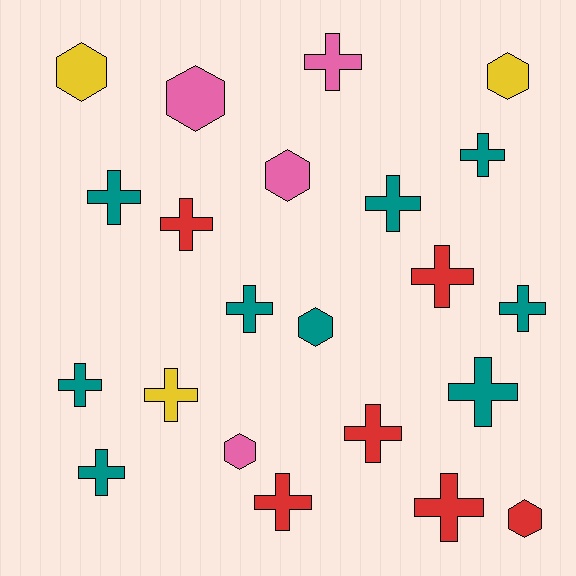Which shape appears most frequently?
Cross, with 15 objects.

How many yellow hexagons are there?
There are 2 yellow hexagons.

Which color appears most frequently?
Teal, with 9 objects.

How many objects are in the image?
There are 22 objects.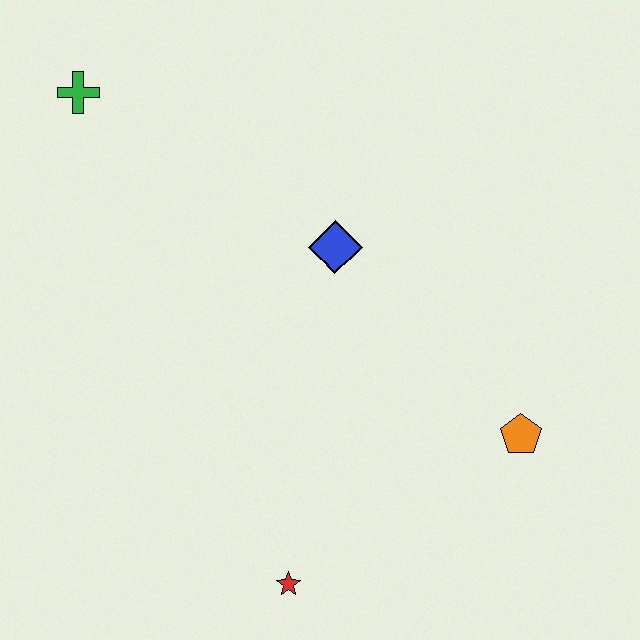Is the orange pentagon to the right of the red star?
Yes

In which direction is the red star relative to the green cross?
The red star is below the green cross.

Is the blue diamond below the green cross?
Yes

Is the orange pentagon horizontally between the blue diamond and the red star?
No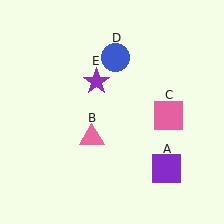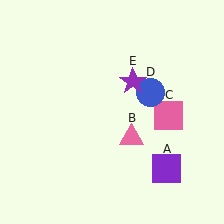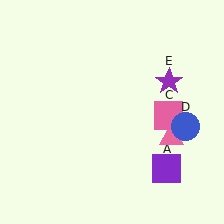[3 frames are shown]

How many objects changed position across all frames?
3 objects changed position: pink triangle (object B), blue circle (object D), purple star (object E).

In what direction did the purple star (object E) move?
The purple star (object E) moved right.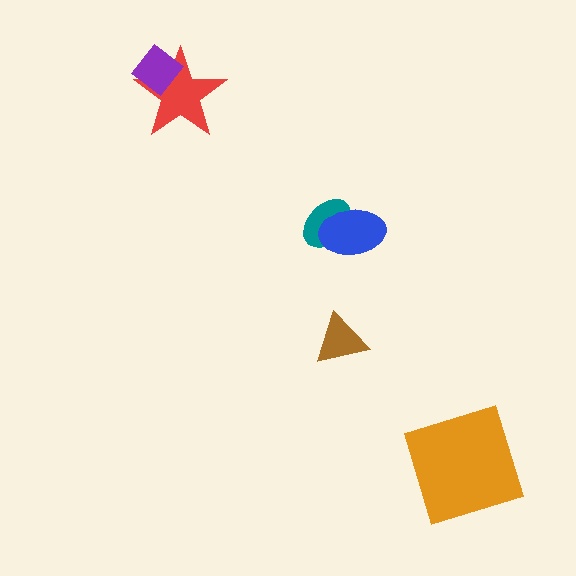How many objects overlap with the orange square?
0 objects overlap with the orange square.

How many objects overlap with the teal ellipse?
1 object overlaps with the teal ellipse.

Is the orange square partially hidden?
No, no other shape covers it.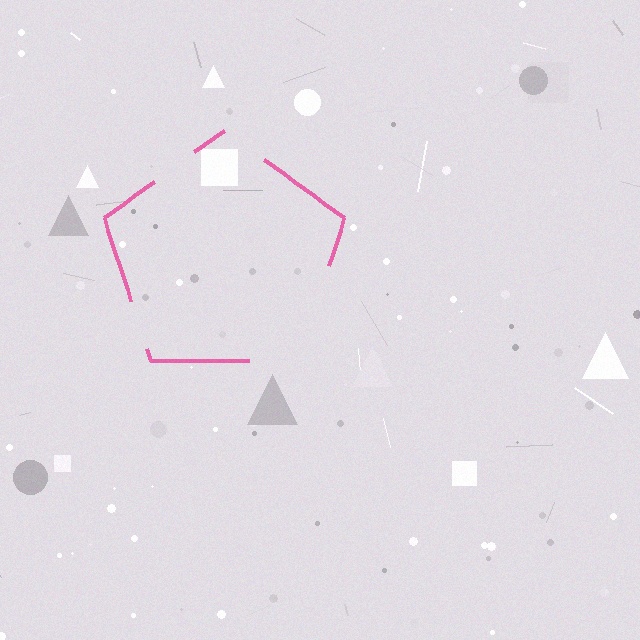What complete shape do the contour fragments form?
The contour fragments form a pentagon.